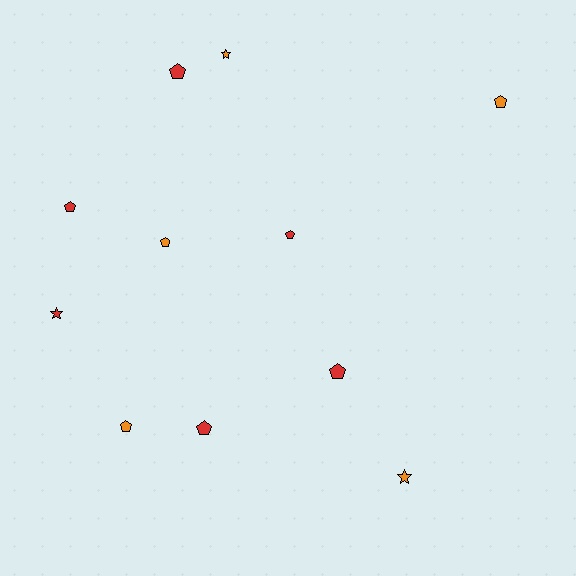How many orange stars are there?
There are 2 orange stars.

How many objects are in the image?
There are 11 objects.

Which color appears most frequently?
Red, with 6 objects.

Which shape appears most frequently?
Pentagon, with 8 objects.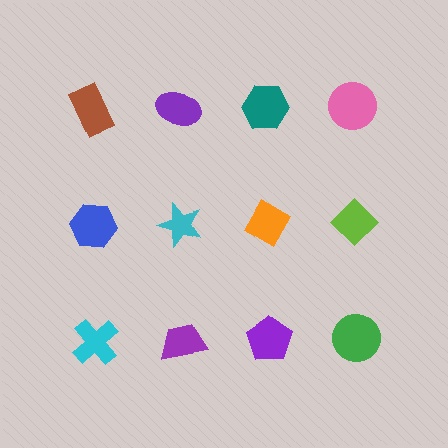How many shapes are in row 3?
4 shapes.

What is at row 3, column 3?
A purple pentagon.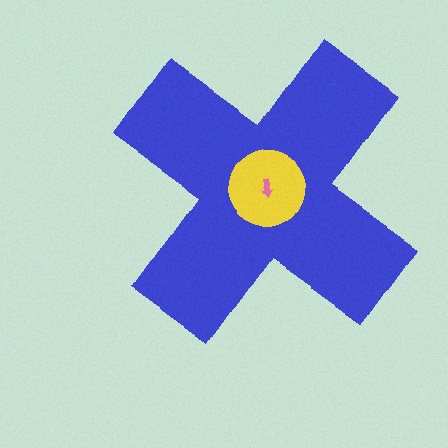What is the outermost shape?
The blue cross.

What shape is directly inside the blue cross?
The yellow circle.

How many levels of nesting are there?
3.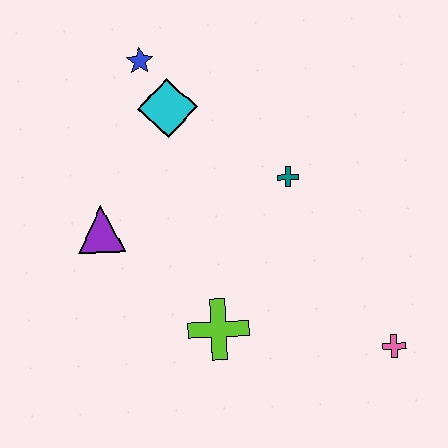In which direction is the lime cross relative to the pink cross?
The lime cross is to the left of the pink cross.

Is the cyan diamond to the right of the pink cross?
No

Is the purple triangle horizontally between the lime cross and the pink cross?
No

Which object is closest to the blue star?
The cyan diamond is closest to the blue star.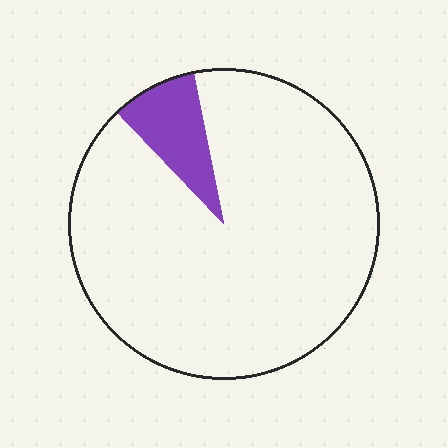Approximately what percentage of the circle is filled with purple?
Approximately 10%.